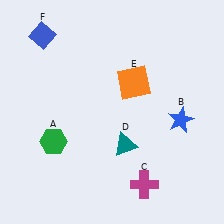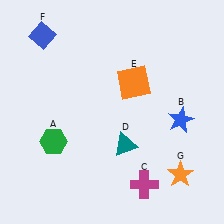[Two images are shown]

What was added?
An orange star (G) was added in Image 2.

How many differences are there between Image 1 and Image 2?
There is 1 difference between the two images.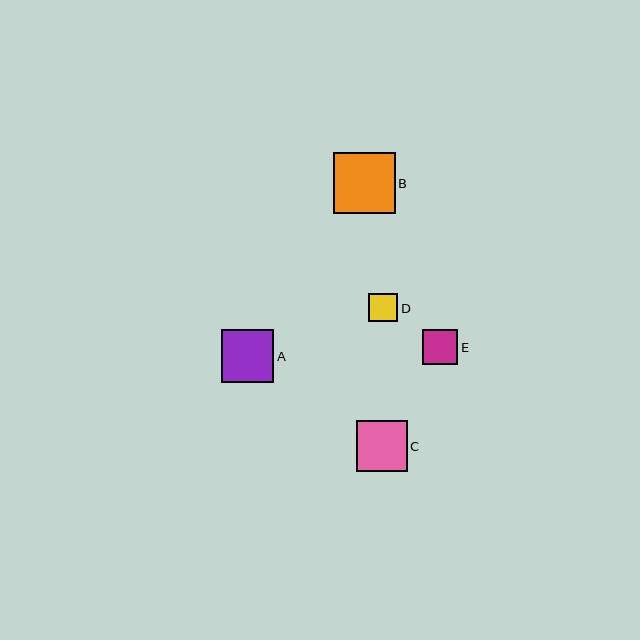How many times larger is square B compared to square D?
Square B is approximately 2.1 times the size of square D.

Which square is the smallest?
Square D is the smallest with a size of approximately 29 pixels.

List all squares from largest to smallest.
From largest to smallest: B, A, C, E, D.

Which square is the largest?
Square B is the largest with a size of approximately 61 pixels.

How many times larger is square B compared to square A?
Square B is approximately 1.2 times the size of square A.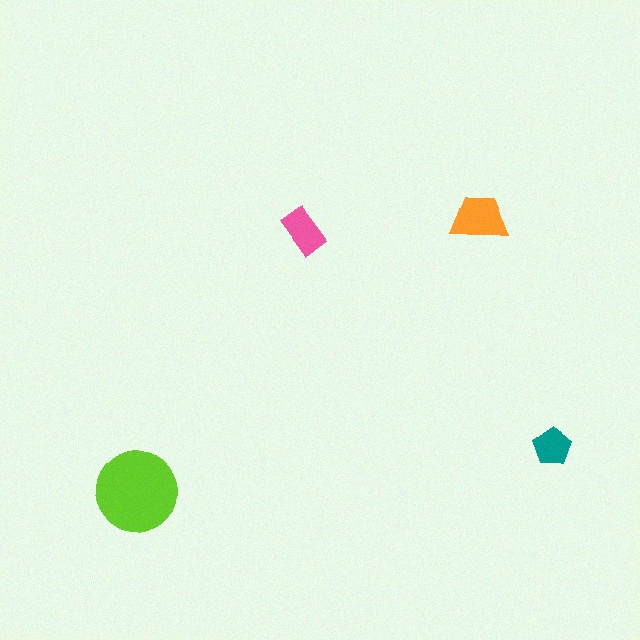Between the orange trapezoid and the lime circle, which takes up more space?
The lime circle.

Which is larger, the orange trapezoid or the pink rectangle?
The orange trapezoid.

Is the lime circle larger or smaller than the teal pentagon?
Larger.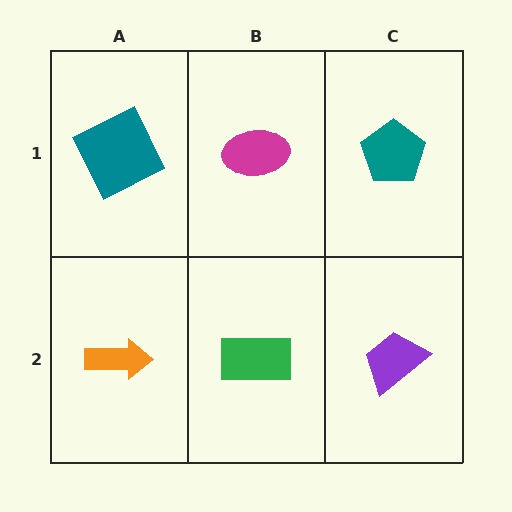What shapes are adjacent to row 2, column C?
A teal pentagon (row 1, column C), a green rectangle (row 2, column B).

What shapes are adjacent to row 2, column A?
A teal square (row 1, column A), a green rectangle (row 2, column B).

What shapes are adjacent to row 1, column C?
A purple trapezoid (row 2, column C), a magenta ellipse (row 1, column B).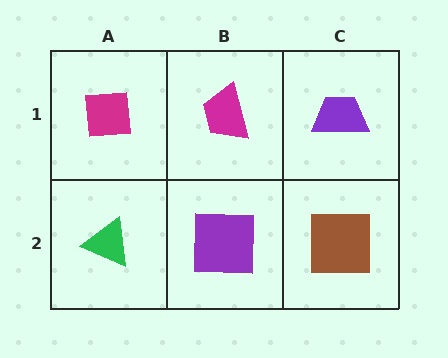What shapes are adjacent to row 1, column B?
A purple square (row 2, column B), a magenta square (row 1, column A), a purple trapezoid (row 1, column C).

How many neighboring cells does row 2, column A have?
2.